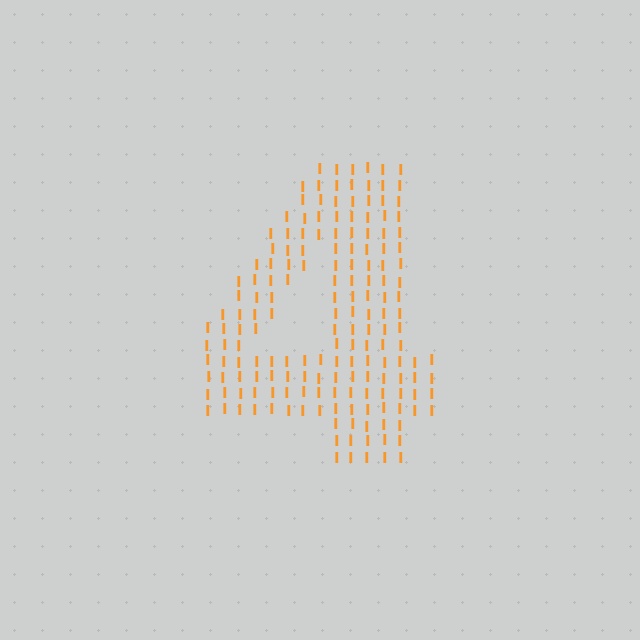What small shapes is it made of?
It is made of small letter I's.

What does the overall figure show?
The overall figure shows the digit 4.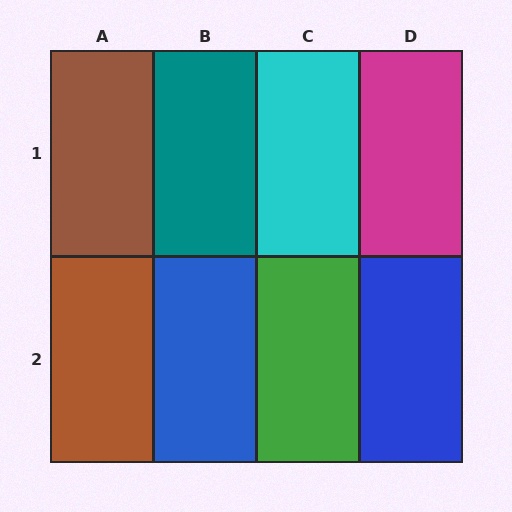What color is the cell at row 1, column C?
Cyan.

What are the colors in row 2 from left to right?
Brown, blue, green, blue.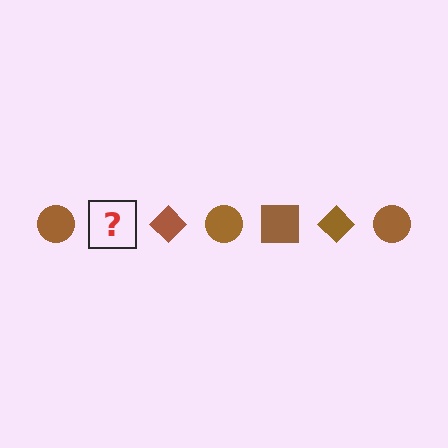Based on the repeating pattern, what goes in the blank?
The blank should be a brown square.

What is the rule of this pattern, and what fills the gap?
The rule is that the pattern cycles through circle, square, diamond shapes in brown. The gap should be filled with a brown square.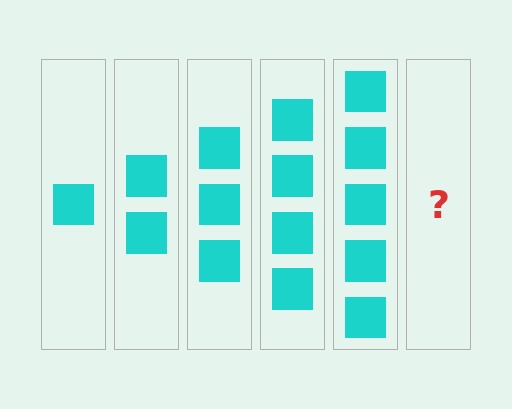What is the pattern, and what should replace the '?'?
The pattern is that each step adds one more square. The '?' should be 6 squares.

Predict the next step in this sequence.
The next step is 6 squares.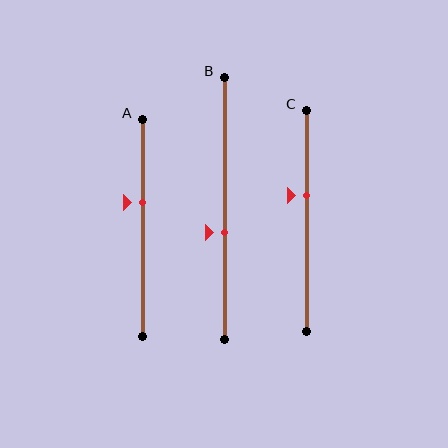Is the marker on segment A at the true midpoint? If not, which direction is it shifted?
No, the marker on segment A is shifted upward by about 12% of the segment length.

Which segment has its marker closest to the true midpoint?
Segment B has its marker closest to the true midpoint.